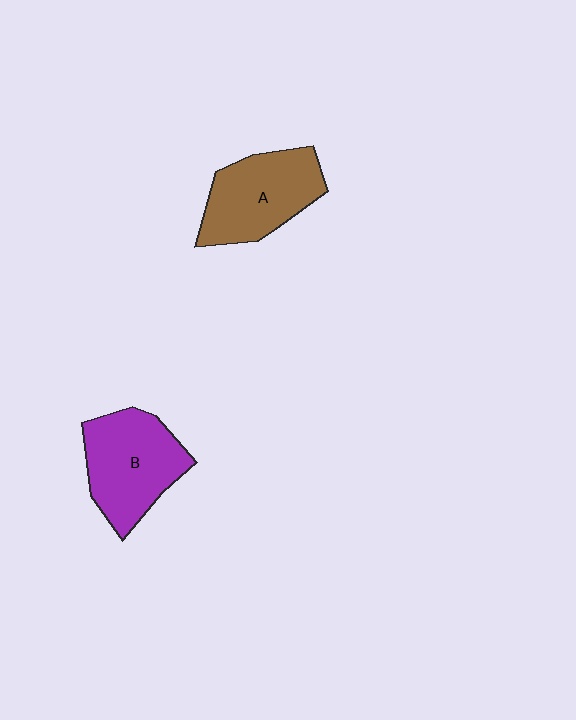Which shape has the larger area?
Shape B (purple).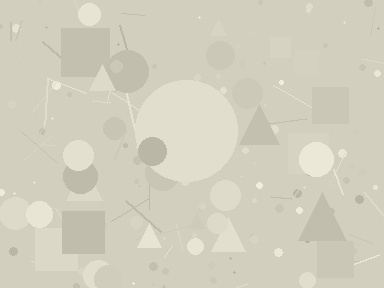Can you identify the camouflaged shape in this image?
The camouflaged shape is a circle.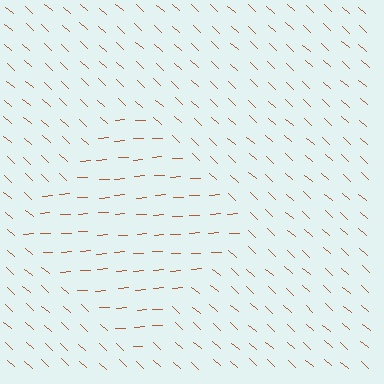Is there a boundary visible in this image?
Yes, there is a texture boundary formed by a change in line orientation.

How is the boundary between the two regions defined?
The boundary is defined purely by a change in line orientation (approximately 45 degrees difference). All lines are the same color and thickness.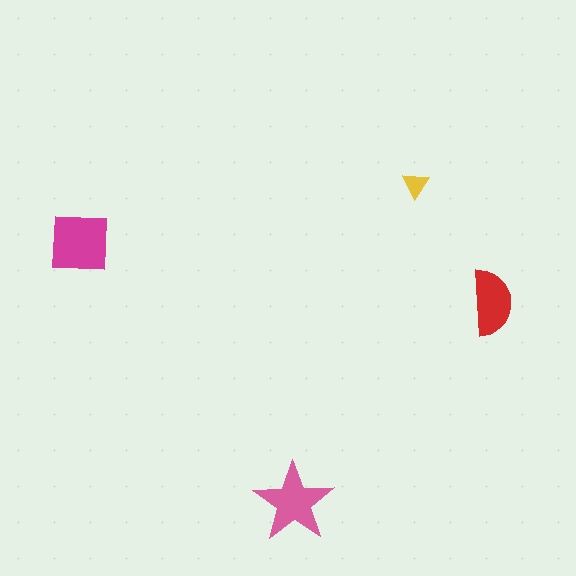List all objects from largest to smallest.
The magenta square, the pink star, the red semicircle, the yellow triangle.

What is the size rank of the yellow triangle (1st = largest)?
4th.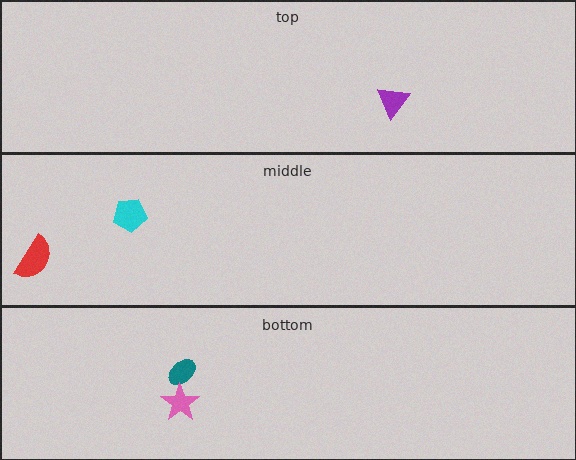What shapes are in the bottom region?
The teal ellipse, the pink star.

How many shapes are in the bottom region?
2.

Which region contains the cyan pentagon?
The middle region.